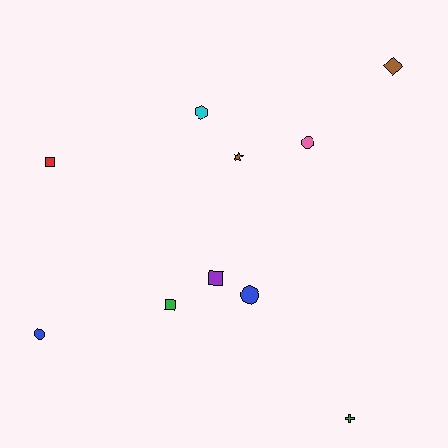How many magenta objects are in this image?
There are no magenta objects.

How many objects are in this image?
There are 10 objects.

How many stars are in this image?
There is 1 star.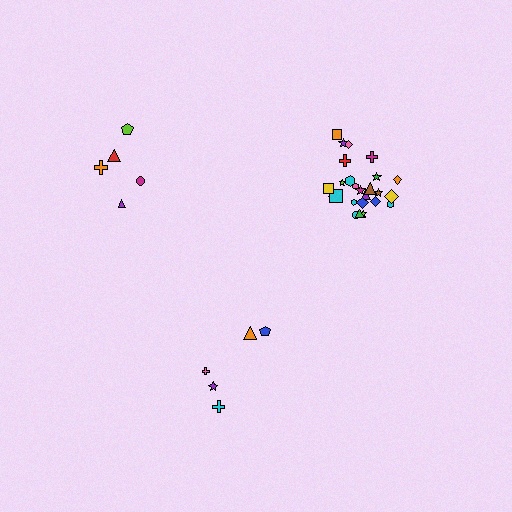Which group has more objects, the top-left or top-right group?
The top-right group.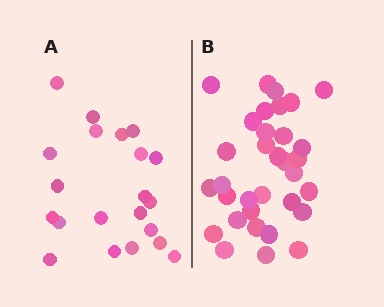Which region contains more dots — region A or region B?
Region B (the right region) has more dots.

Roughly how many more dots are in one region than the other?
Region B has roughly 12 or so more dots than region A.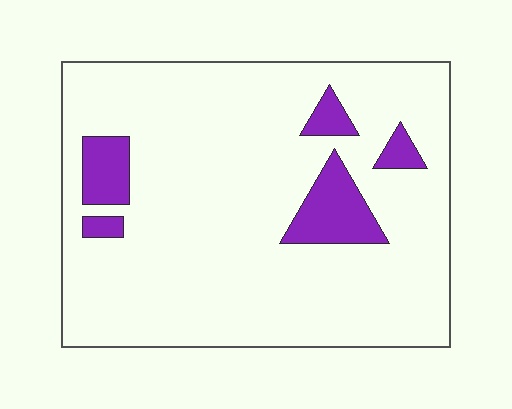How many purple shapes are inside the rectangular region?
5.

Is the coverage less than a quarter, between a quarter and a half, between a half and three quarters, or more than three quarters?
Less than a quarter.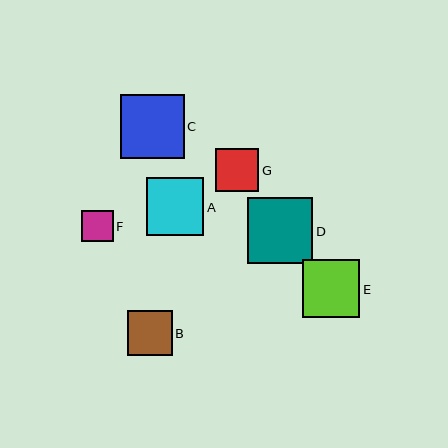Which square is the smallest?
Square F is the smallest with a size of approximately 32 pixels.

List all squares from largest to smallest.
From largest to smallest: D, C, E, A, B, G, F.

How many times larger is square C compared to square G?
Square C is approximately 1.5 times the size of square G.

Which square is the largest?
Square D is the largest with a size of approximately 65 pixels.